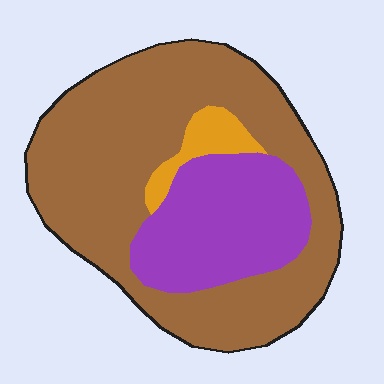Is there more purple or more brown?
Brown.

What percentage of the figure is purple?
Purple takes up about one quarter (1/4) of the figure.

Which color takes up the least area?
Orange, at roughly 5%.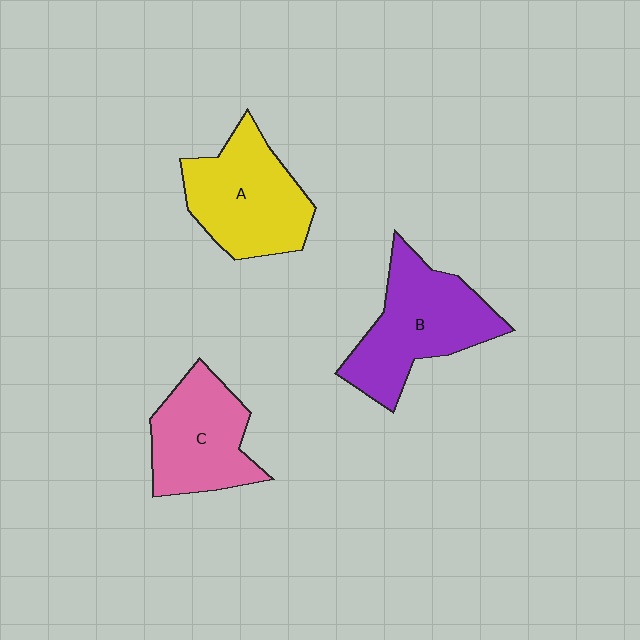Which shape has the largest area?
Shape B (purple).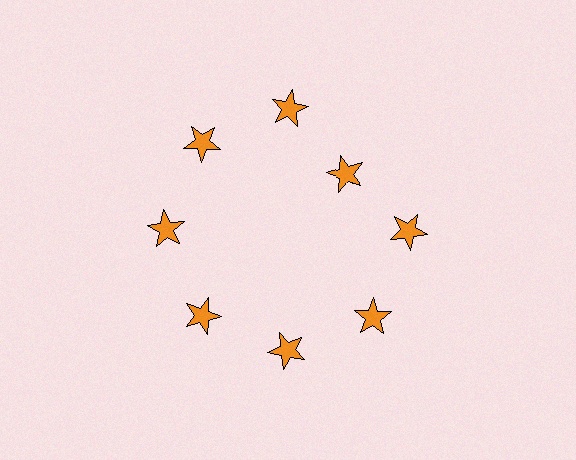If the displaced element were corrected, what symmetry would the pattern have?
It would have 8-fold rotational symmetry — the pattern would map onto itself every 45 degrees.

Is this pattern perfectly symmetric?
No. The 8 orange stars are arranged in a ring, but one element near the 2 o'clock position is pulled inward toward the center, breaking the 8-fold rotational symmetry.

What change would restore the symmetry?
The symmetry would be restored by moving it outward, back onto the ring so that all 8 stars sit at equal angles and equal distance from the center.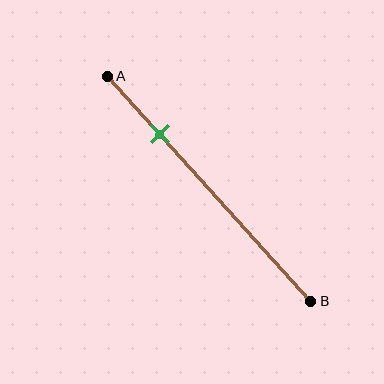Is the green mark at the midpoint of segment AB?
No, the mark is at about 25% from A, not at the 50% midpoint.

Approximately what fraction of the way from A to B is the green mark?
The green mark is approximately 25% of the way from A to B.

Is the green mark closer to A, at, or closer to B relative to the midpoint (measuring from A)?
The green mark is closer to point A than the midpoint of segment AB.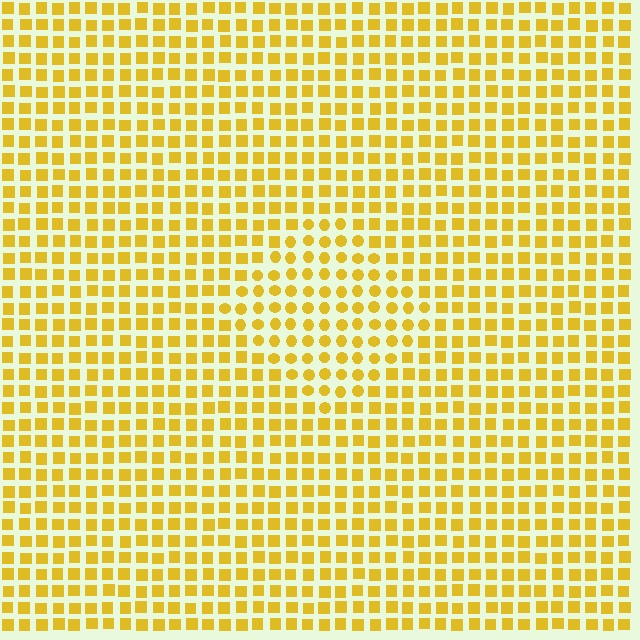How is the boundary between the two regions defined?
The boundary is defined by a change in element shape: circles inside vs. squares outside. All elements share the same color and spacing.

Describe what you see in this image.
The image is filled with small yellow elements arranged in a uniform grid. A diamond-shaped region contains circles, while the surrounding area contains squares. The boundary is defined purely by the change in element shape.